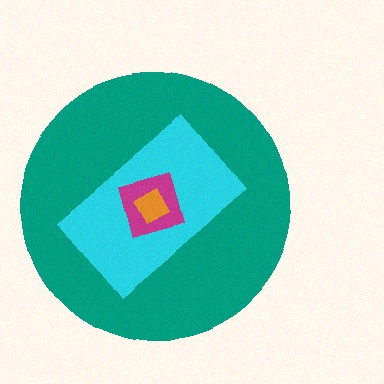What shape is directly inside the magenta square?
The orange diamond.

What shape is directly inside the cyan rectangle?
The magenta square.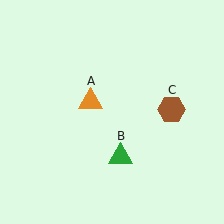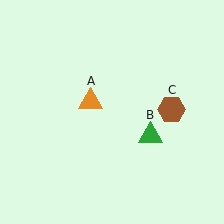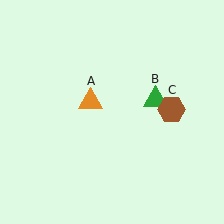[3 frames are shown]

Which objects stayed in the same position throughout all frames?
Orange triangle (object A) and brown hexagon (object C) remained stationary.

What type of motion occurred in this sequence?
The green triangle (object B) rotated counterclockwise around the center of the scene.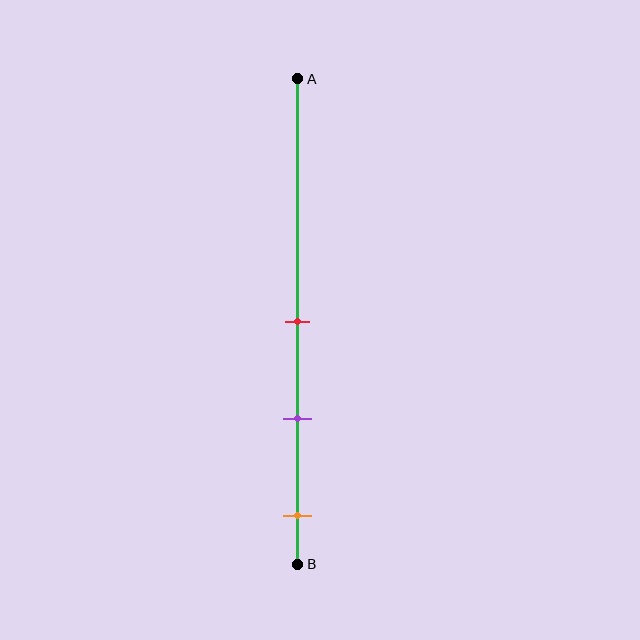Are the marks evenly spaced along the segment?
Yes, the marks are approximately evenly spaced.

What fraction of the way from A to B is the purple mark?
The purple mark is approximately 70% (0.7) of the way from A to B.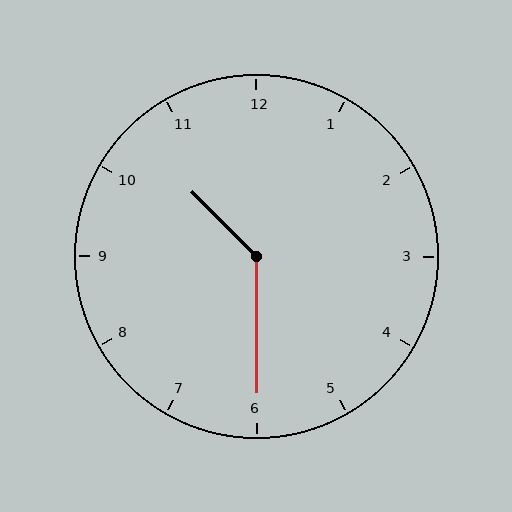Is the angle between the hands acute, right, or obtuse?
It is obtuse.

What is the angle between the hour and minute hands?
Approximately 135 degrees.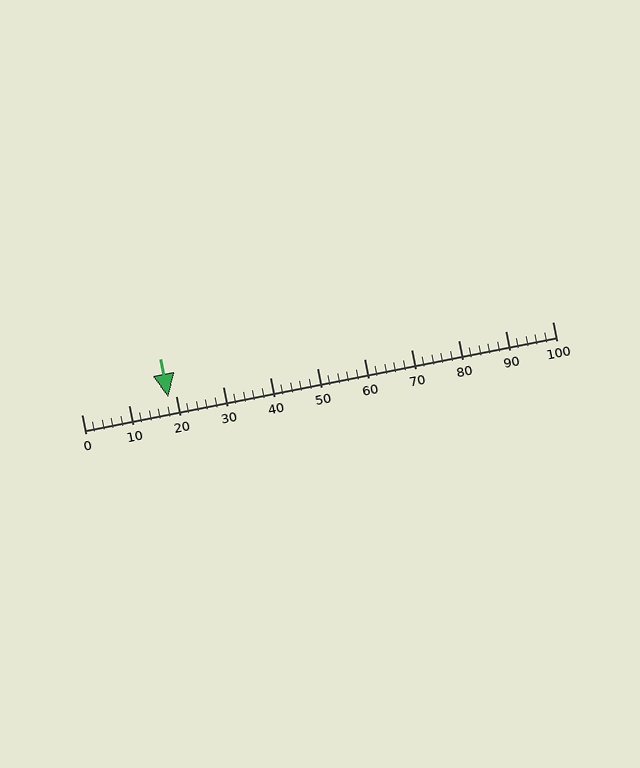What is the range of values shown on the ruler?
The ruler shows values from 0 to 100.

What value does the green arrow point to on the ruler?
The green arrow points to approximately 18.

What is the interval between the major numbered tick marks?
The major tick marks are spaced 10 units apart.